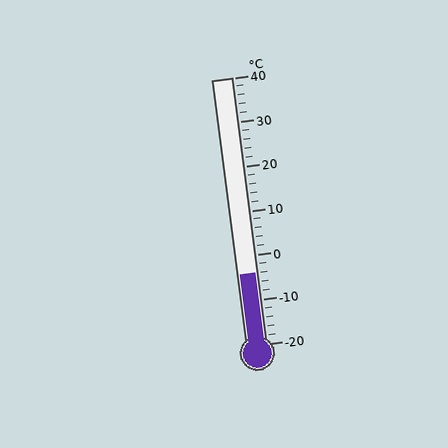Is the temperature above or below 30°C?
The temperature is below 30°C.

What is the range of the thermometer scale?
The thermometer scale ranges from -20°C to 40°C.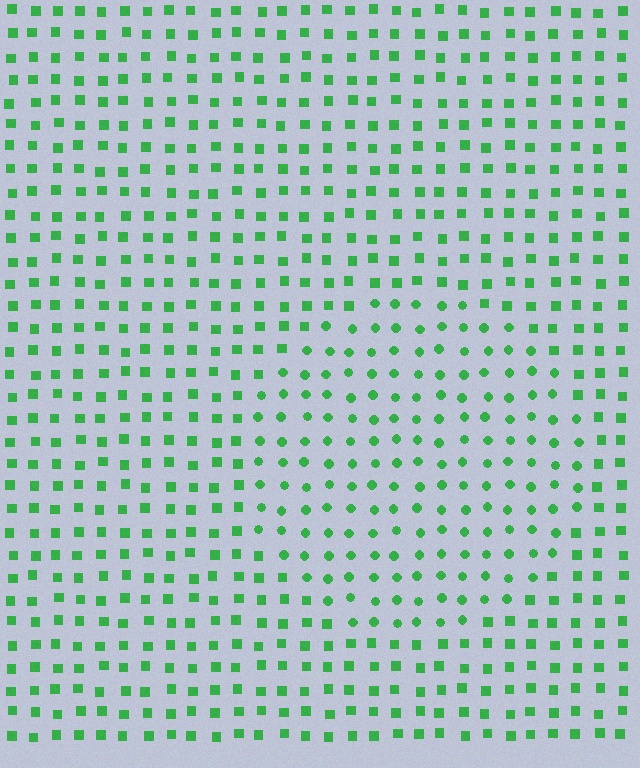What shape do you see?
I see a circle.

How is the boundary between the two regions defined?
The boundary is defined by a change in element shape: circles inside vs. squares outside. All elements share the same color and spacing.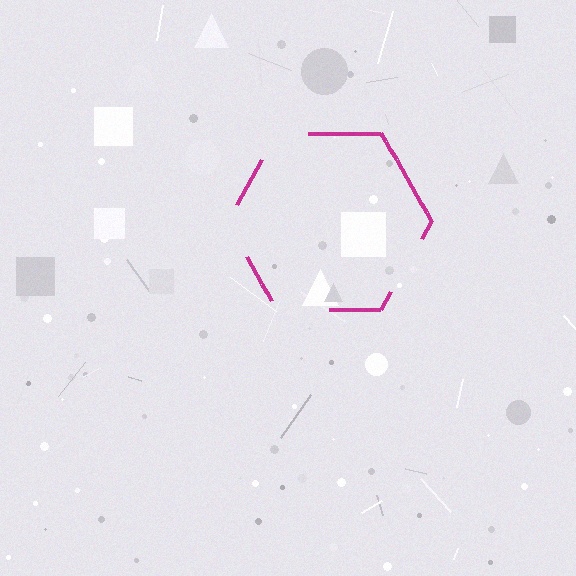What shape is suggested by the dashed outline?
The dashed outline suggests a hexagon.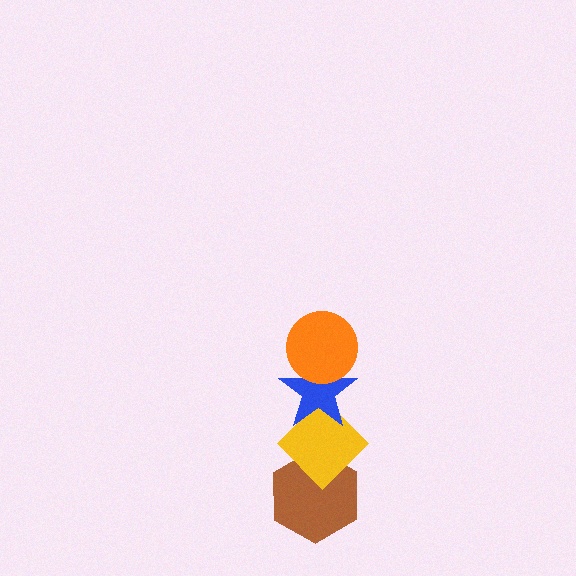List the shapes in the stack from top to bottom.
From top to bottom: the orange circle, the blue star, the yellow diamond, the brown hexagon.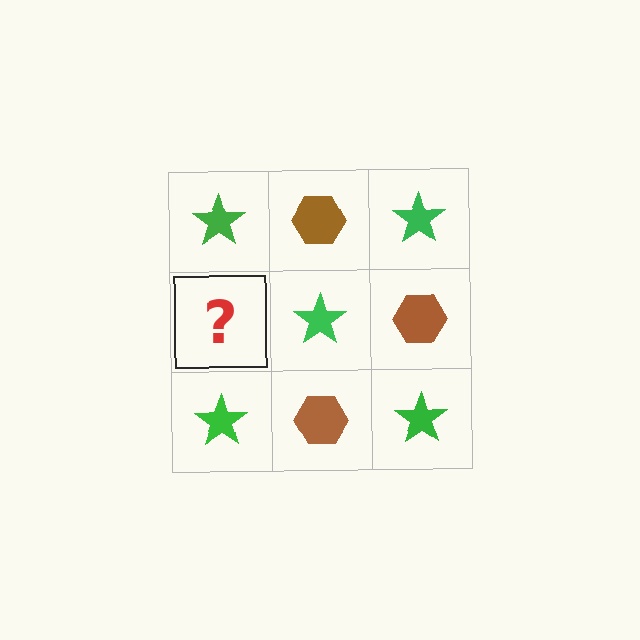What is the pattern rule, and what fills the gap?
The rule is that it alternates green star and brown hexagon in a checkerboard pattern. The gap should be filled with a brown hexagon.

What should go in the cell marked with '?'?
The missing cell should contain a brown hexagon.